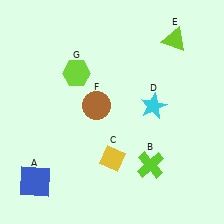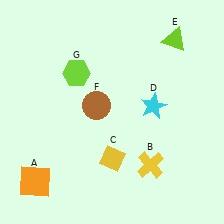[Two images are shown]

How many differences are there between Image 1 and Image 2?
There are 2 differences between the two images.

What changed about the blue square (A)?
In Image 1, A is blue. In Image 2, it changed to orange.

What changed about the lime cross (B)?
In Image 1, B is lime. In Image 2, it changed to yellow.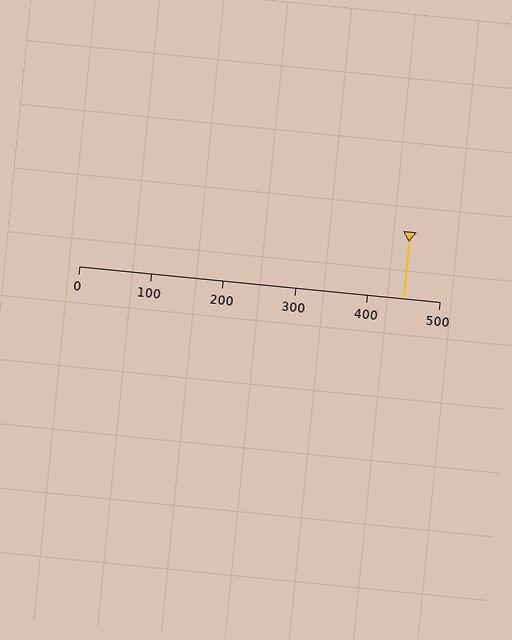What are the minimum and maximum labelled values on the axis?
The axis runs from 0 to 500.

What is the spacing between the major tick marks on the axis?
The major ticks are spaced 100 apart.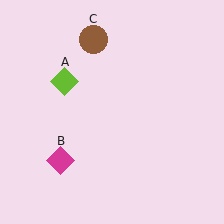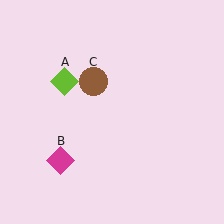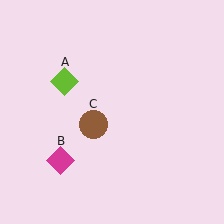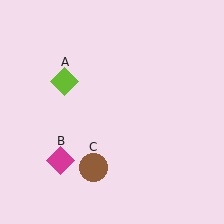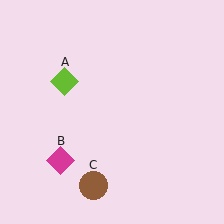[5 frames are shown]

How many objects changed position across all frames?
1 object changed position: brown circle (object C).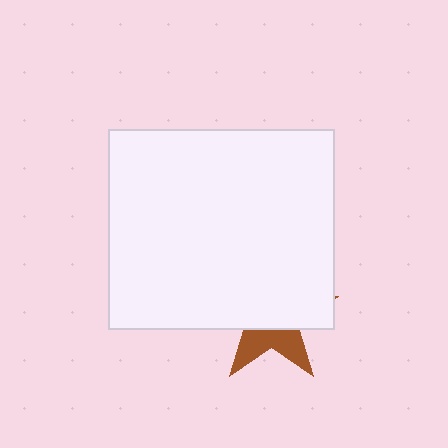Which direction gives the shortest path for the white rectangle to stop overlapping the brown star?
Moving up gives the shortest separation.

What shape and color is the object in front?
The object in front is a white rectangle.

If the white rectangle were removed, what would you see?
You would see the complete brown star.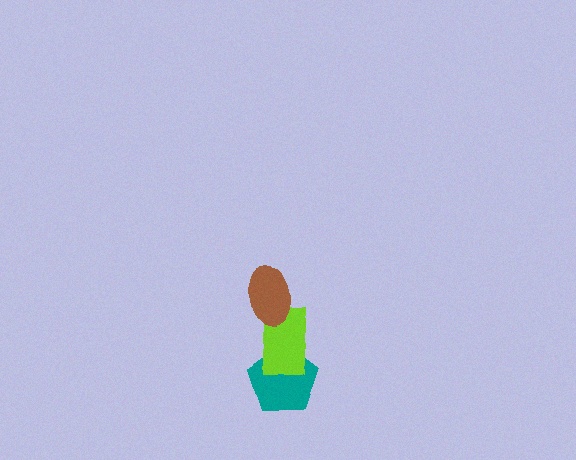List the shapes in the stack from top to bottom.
From top to bottom: the brown ellipse, the lime rectangle, the teal pentagon.